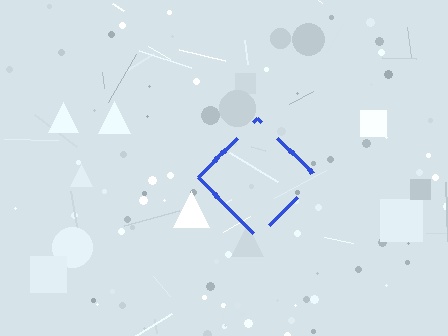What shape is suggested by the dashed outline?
The dashed outline suggests a diamond.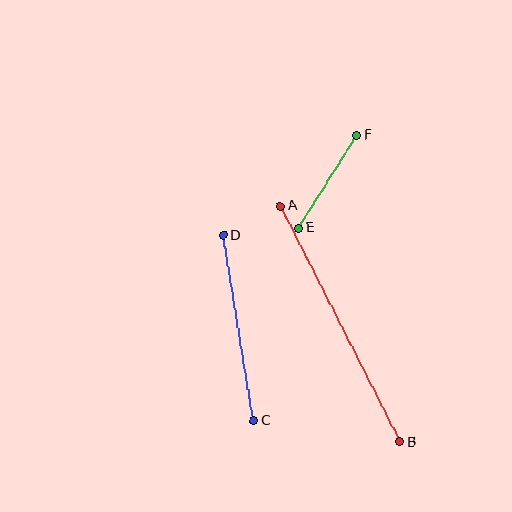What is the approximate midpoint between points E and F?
The midpoint is at approximately (328, 182) pixels.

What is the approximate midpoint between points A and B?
The midpoint is at approximately (340, 324) pixels.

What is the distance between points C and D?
The distance is approximately 188 pixels.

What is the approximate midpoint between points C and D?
The midpoint is at approximately (238, 328) pixels.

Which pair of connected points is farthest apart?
Points A and B are farthest apart.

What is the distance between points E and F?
The distance is approximately 110 pixels.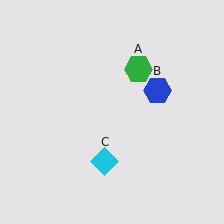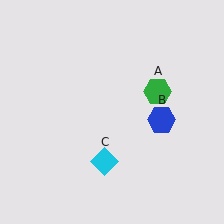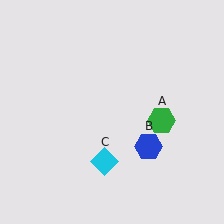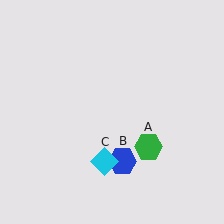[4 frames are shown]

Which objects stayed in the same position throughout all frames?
Cyan diamond (object C) remained stationary.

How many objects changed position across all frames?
2 objects changed position: green hexagon (object A), blue hexagon (object B).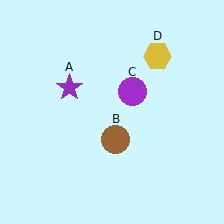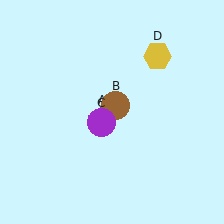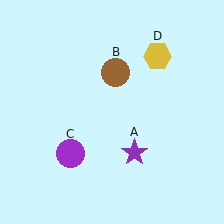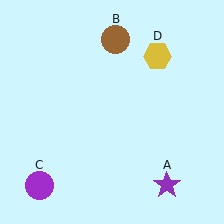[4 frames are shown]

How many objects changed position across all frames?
3 objects changed position: purple star (object A), brown circle (object B), purple circle (object C).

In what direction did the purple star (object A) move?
The purple star (object A) moved down and to the right.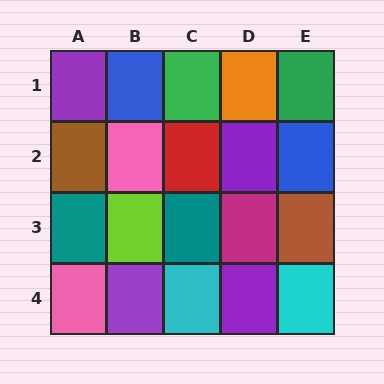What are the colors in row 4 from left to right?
Pink, purple, cyan, purple, cyan.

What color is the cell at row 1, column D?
Orange.